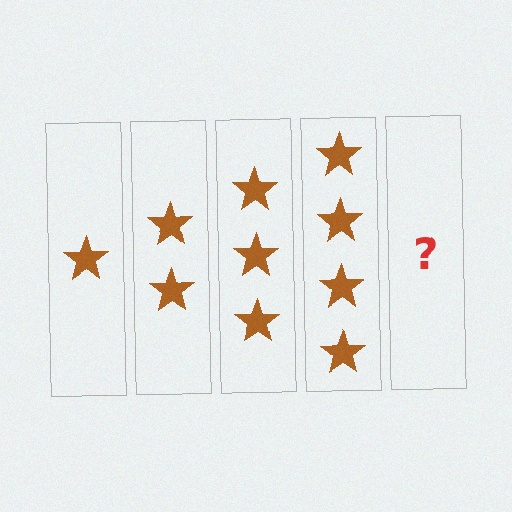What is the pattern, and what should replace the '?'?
The pattern is that each step adds one more star. The '?' should be 5 stars.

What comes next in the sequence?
The next element should be 5 stars.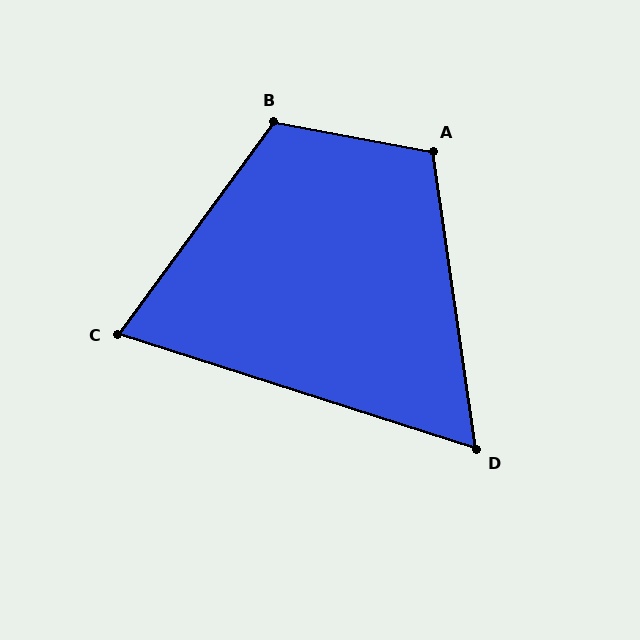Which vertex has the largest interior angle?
B, at approximately 116 degrees.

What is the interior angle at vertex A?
Approximately 109 degrees (obtuse).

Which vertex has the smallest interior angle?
D, at approximately 64 degrees.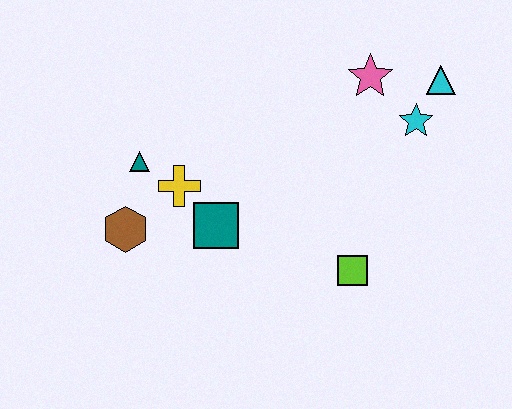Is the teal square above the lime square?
Yes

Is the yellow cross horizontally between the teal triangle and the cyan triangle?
Yes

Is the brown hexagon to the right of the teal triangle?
No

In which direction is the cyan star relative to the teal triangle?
The cyan star is to the right of the teal triangle.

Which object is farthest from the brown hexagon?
The cyan triangle is farthest from the brown hexagon.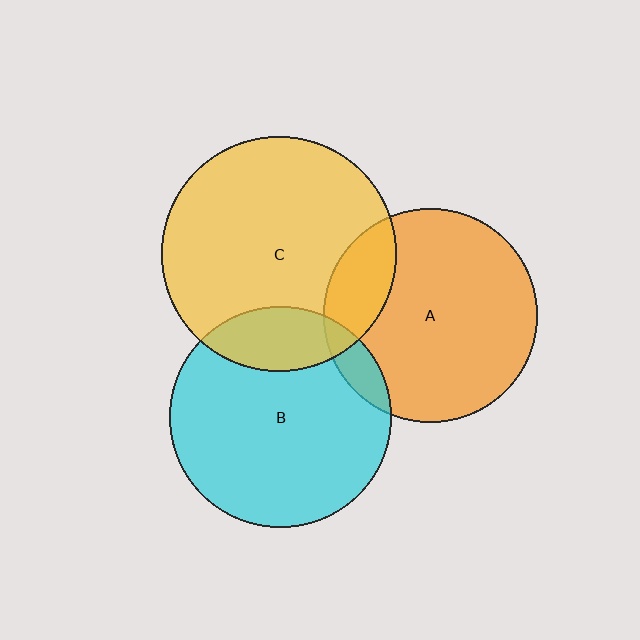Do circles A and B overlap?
Yes.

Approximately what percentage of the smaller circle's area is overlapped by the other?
Approximately 10%.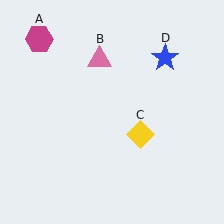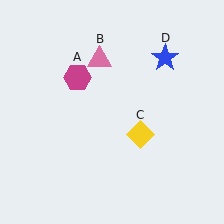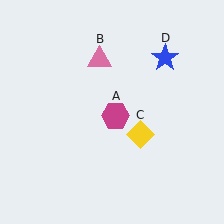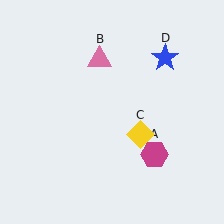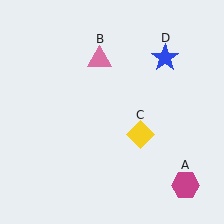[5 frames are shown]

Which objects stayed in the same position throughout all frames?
Pink triangle (object B) and yellow diamond (object C) and blue star (object D) remained stationary.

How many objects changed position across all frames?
1 object changed position: magenta hexagon (object A).